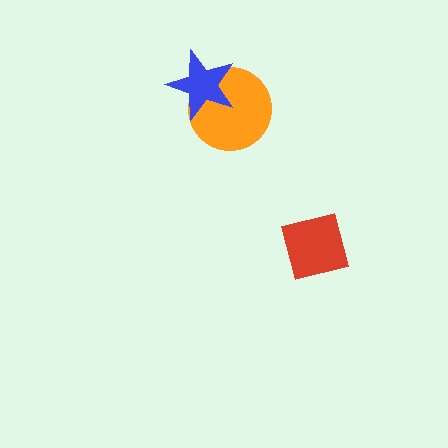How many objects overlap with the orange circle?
1 object overlaps with the orange circle.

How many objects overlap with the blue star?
1 object overlaps with the blue star.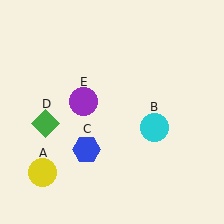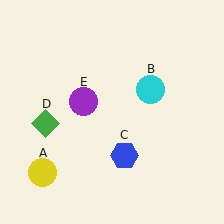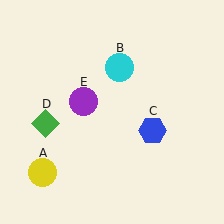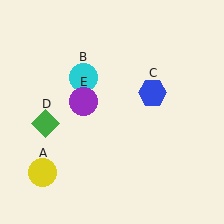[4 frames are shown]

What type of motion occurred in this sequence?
The cyan circle (object B), blue hexagon (object C) rotated counterclockwise around the center of the scene.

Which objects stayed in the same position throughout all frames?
Yellow circle (object A) and green diamond (object D) and purple circle (object E) remained stationary.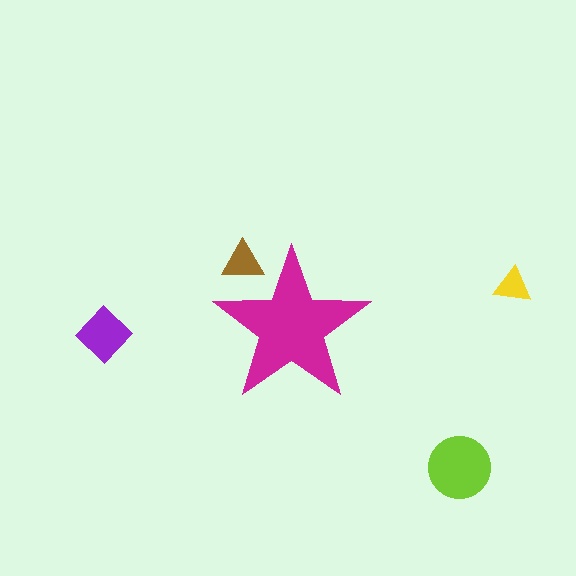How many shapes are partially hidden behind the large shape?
1 shape is partially hidden.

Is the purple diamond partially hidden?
No, the purple diamond is fully visible.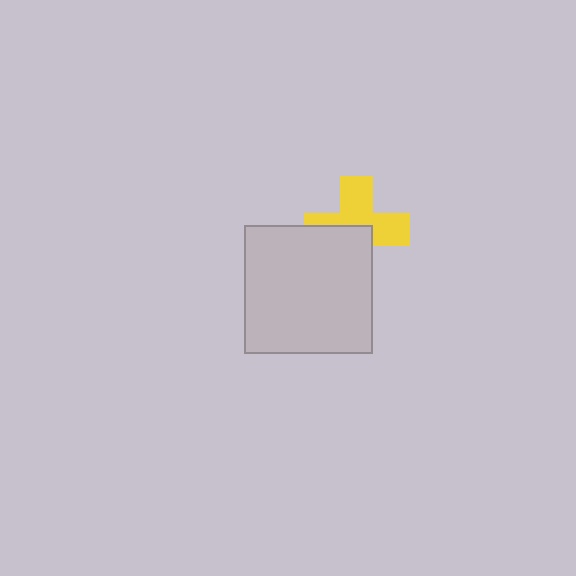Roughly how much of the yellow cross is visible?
About half of it is visible (roughly 56%).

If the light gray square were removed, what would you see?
You would see the complete yellow cross.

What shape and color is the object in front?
The object in front is a light gray square.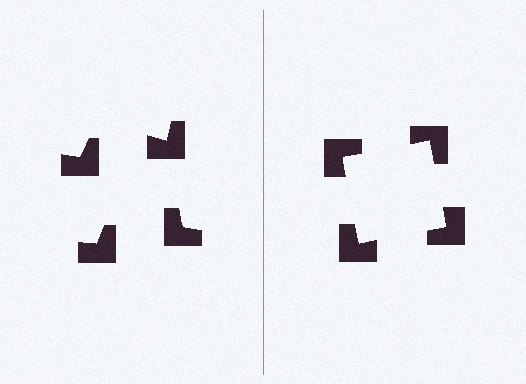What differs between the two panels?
The notched squares are positioned identically on both sides; only the wedge orientations differ. On the right they align to a square; on the left they are misaligned.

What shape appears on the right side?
An illusory square.